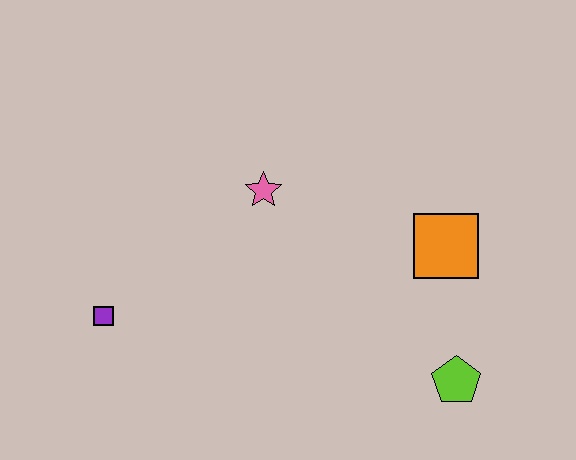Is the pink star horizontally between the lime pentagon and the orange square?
No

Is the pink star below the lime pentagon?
No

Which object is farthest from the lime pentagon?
The purple square is farthest from the lime pentagon.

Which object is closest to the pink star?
The orange square is closest to the pink star.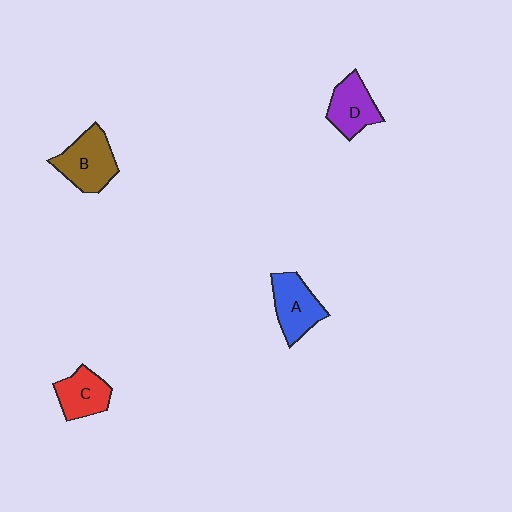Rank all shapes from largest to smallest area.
From largest to smallest: B (brown), A (blue), D (purple), C (red).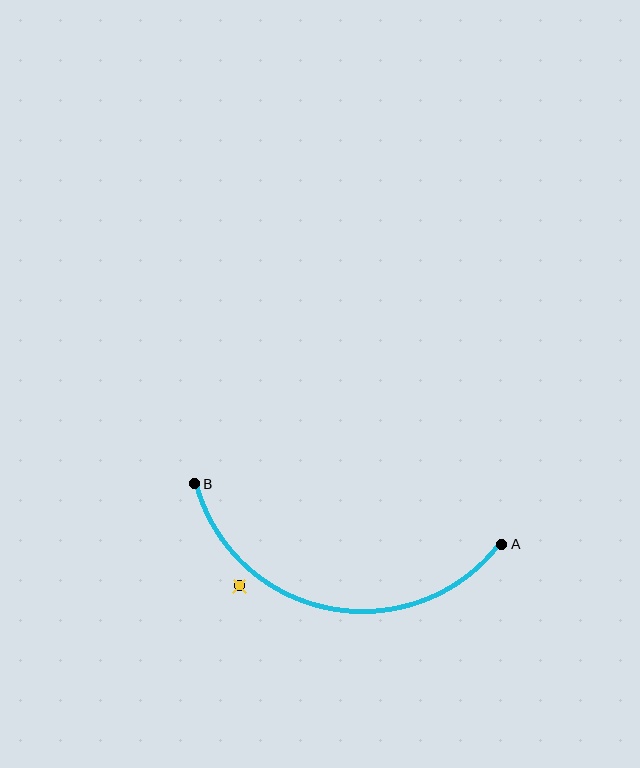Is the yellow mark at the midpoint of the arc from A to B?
No — the yellow mark does not lie on the arc at all. It sits slightly outside the curve.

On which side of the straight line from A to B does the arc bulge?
The arc bulges below the straight line connecting A and B.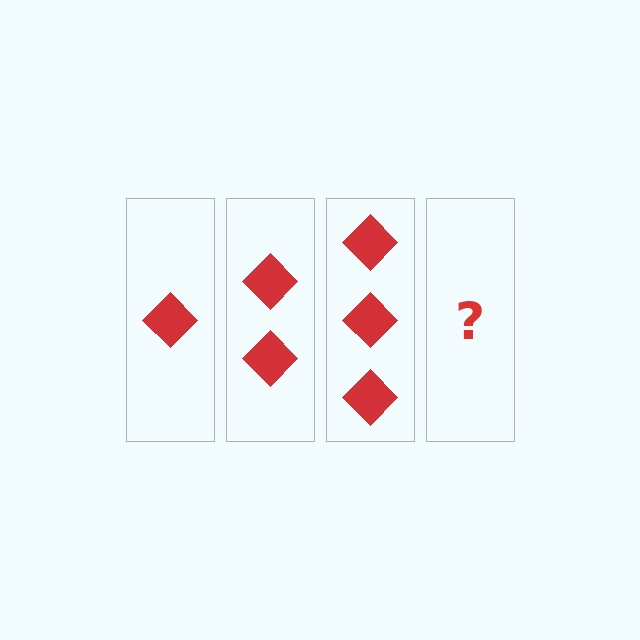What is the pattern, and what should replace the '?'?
The pattern is that each step adds one more diamond. The '?' should be 4 diamonds.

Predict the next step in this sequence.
The next step is 4 diamonds.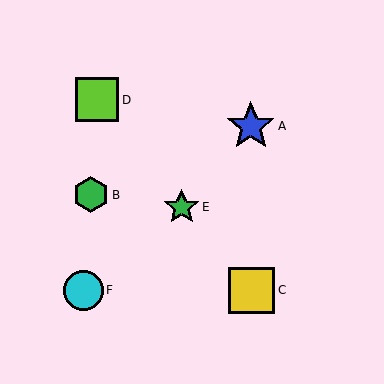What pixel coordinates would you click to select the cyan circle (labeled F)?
Click at (83, 290) to select the cyan circle F.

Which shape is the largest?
The blue star (labeled A) is the largest.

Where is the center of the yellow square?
The center of the yellow square is at (252, 290).